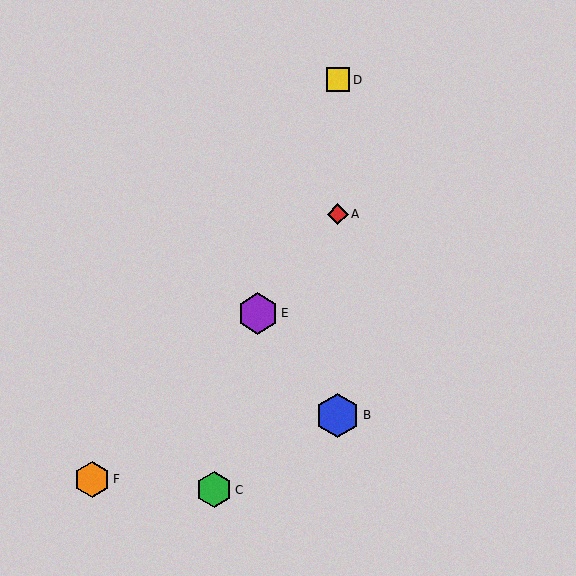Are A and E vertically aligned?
No, A is at x≈338 and E is at x≈258.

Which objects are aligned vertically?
Objects A, B, D are aligned vertically.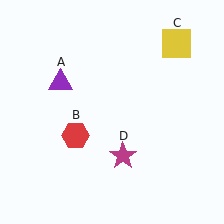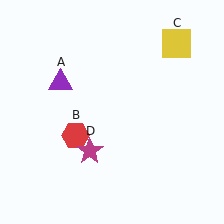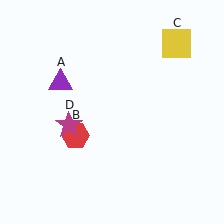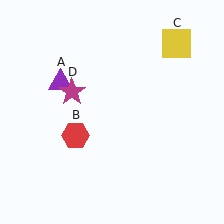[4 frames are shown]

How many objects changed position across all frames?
1 object changed position: magenta star (object D).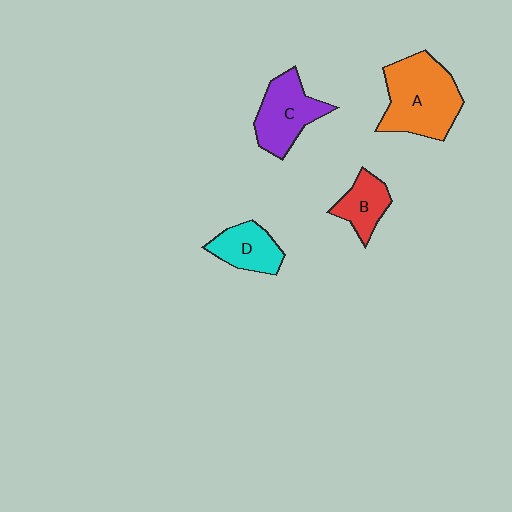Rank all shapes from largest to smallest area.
From largest to smallest: A (orange), C (purple), D (cyan), B (red).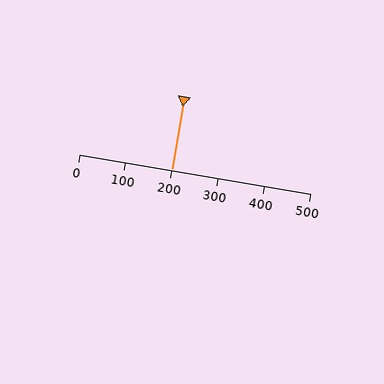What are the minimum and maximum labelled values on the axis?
The axis runs from 0 to 500.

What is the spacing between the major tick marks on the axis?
The major ticks are spaced 100 apart.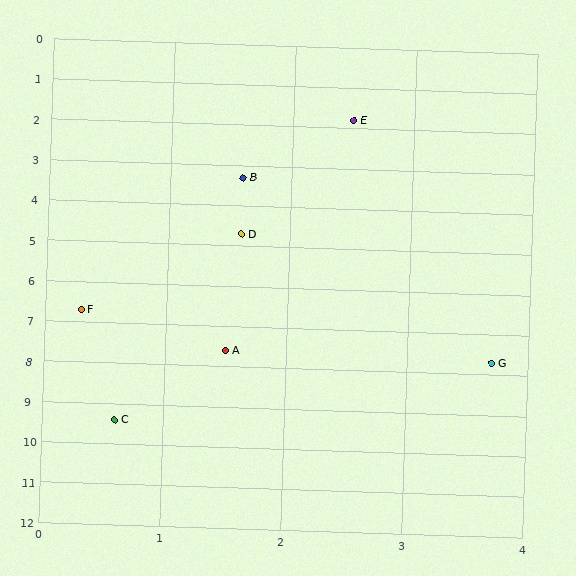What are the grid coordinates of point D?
Point D is at approximately (1.6, 4.7).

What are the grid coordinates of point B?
Point B is at approximately (1.6, 3.3).